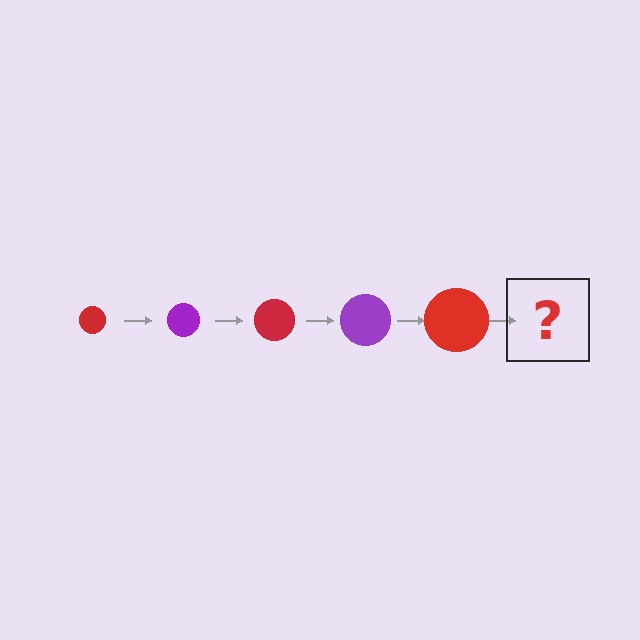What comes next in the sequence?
The next element should be a purple circle, larger than the previous one.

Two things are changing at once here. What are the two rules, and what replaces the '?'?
The two rules are that the circle grows larger each step and the color cycles through red and purple. The '?' should be a purple circle, larger than the previous one.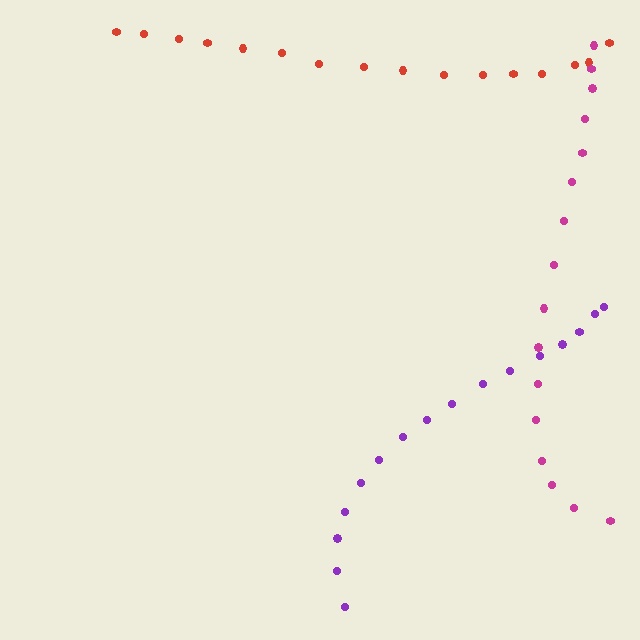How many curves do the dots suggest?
There are 3 distinct paths.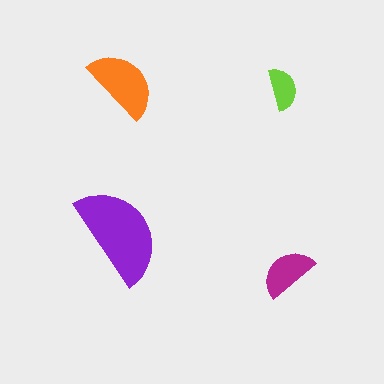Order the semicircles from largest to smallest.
the purple one, the orange one, the magenta one, the lime one.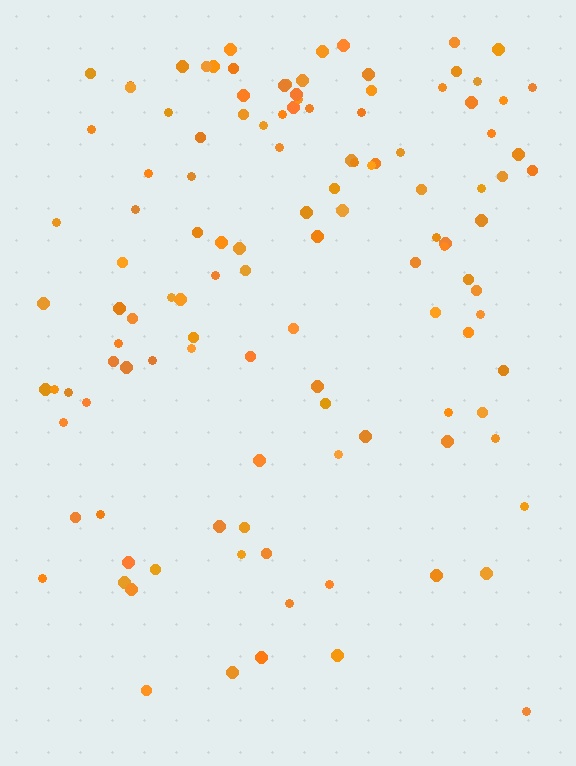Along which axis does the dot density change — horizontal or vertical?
Vertical.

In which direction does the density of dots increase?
From bottom to top, with the top side densest.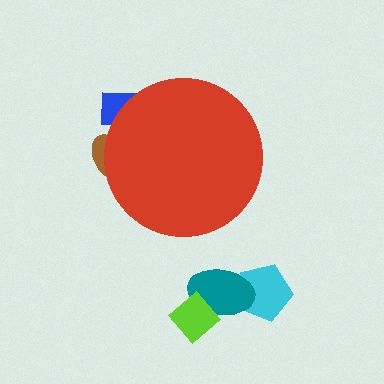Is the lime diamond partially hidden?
No, the lime diamond is fully visible.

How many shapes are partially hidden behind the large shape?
2 shapes are partially hidden.